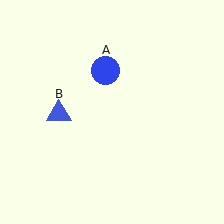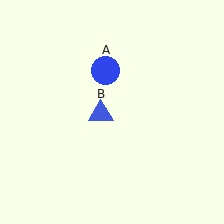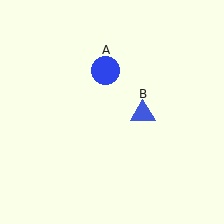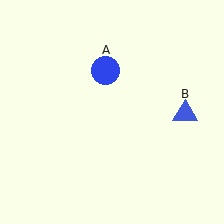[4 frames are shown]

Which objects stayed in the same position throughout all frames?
Blue circle (object A) remained stationary.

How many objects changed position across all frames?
1 object changed position: blue triangle (object B).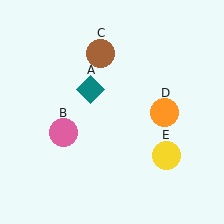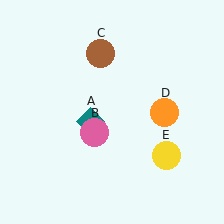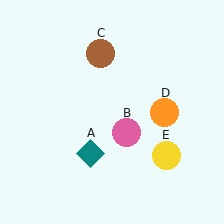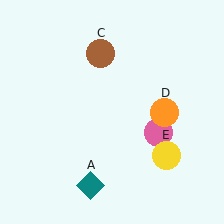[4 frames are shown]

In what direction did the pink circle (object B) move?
The pink circle (object B) moved right.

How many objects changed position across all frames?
2 objects changed position: teal diamond (object A), pink circle (object B).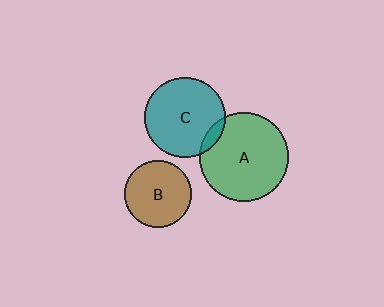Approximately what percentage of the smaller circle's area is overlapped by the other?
Approximately 10%.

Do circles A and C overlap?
Yes.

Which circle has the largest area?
Circle A (green).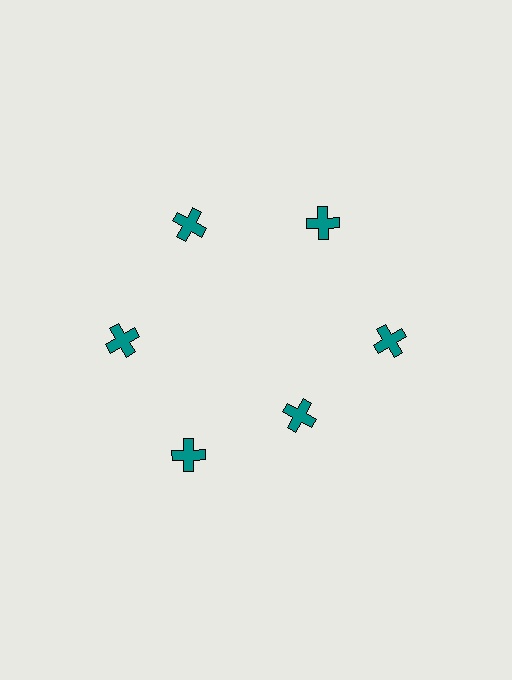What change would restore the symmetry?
The symmetry would be restored by moving it outward, back onto the ring so that all 6 crosses sit at equal angles and equal distance from the center.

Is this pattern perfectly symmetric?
No. The 6 teal crosses are arranged in a ring, but one element near the 5 o'clock position is pulled inward toward the center, breaking the 6-fold rotational symmetry.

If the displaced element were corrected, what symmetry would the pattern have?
It would have 6-fold rotational symmetry — the pattern would map onto itself every 60 degrees.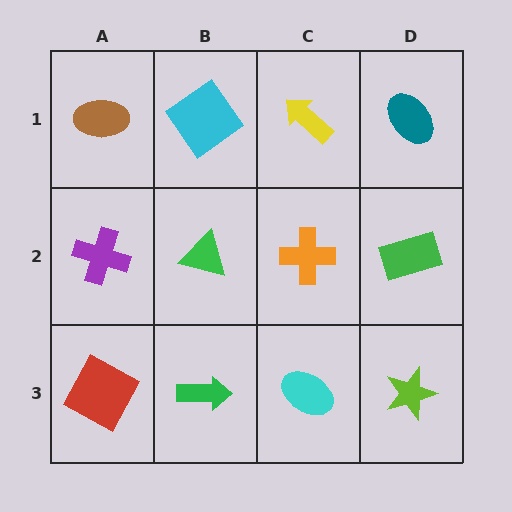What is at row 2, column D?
A green rectangle.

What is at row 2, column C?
An orange cross.